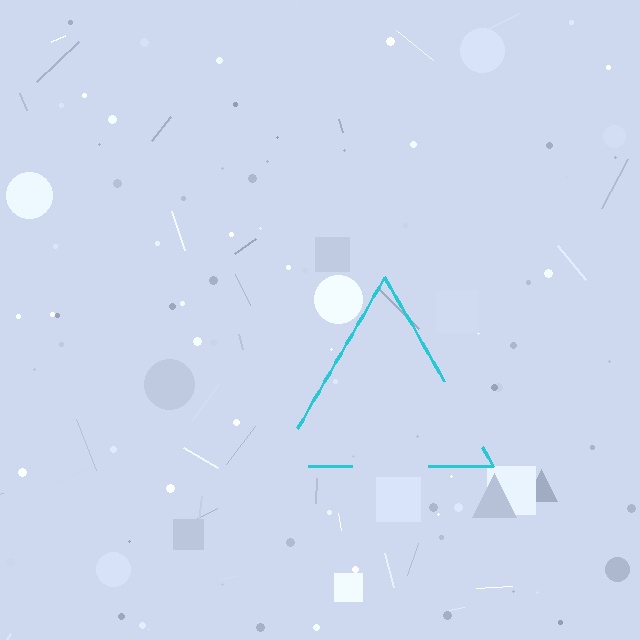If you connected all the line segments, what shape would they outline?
They would outline a triangle.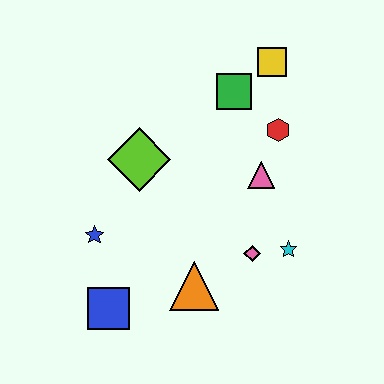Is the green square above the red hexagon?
Yes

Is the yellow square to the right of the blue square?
Yes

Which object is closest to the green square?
The yellow square is closest to the green square.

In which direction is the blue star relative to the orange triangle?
The blue star is to the left of the orange triangle.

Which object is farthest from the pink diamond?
The yellow square is farthest from the pink diamond.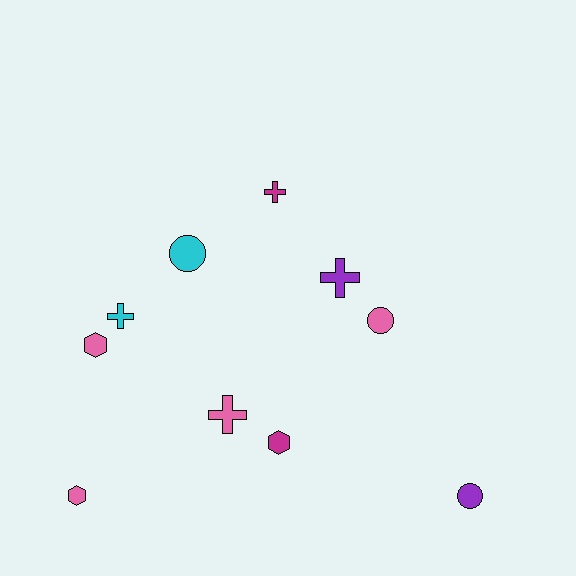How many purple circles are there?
There is 1 purple circle.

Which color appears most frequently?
Pink, with 4 objects.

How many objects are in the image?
There are 10 objects.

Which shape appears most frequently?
Cross, with 4 objects.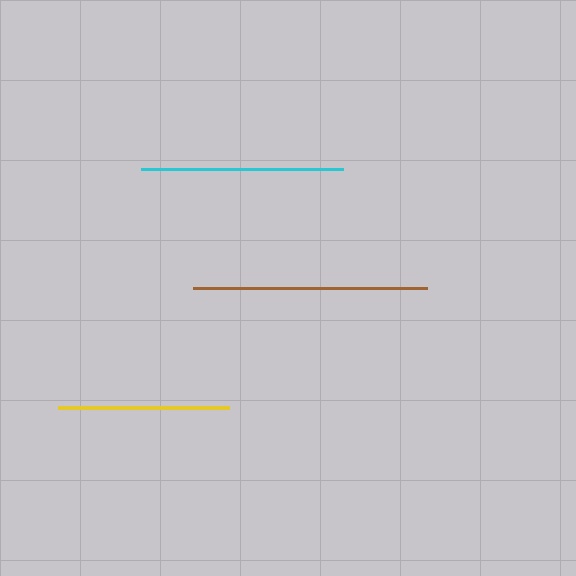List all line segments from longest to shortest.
From longest to shortest: brown, cyan, yellow.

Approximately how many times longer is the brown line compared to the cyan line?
The brown line is approximately 1.2 times the length of the cyan line.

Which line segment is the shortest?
The yellow line is the shortest at approximately 170 pixels.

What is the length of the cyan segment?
The cyan segment is approximately 202 pixels long.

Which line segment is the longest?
The brown line is the longest at approximately 234 pixels.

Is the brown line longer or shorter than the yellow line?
The brown line is longer than the yellow line.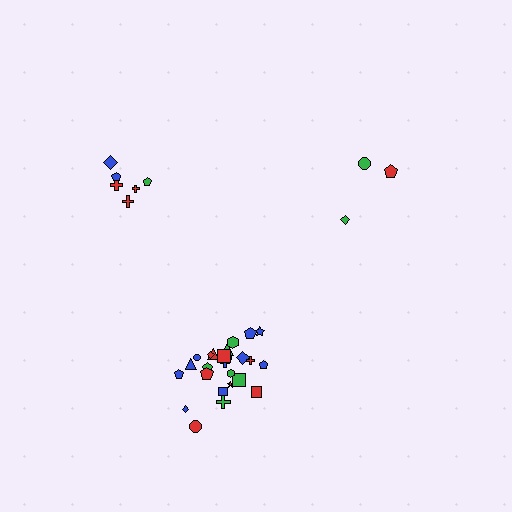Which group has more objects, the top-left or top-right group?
The top-left group.